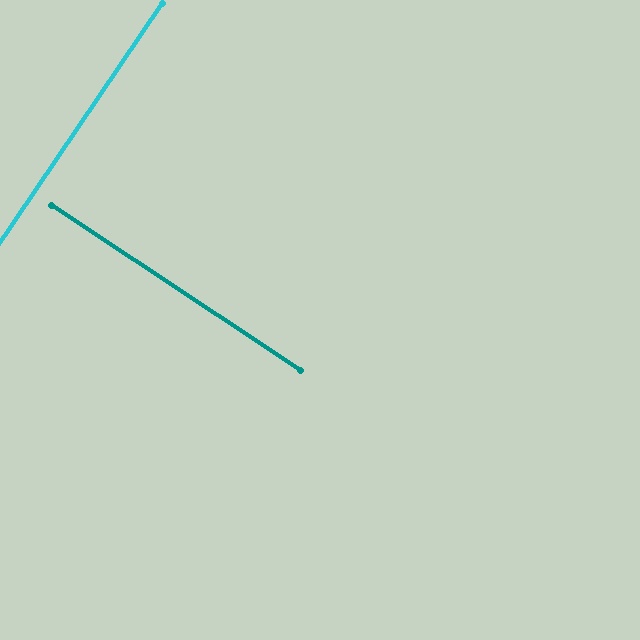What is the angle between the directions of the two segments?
Approximately 89 degrees.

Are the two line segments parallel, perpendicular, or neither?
Perpendicular — they meet at approximately 89°.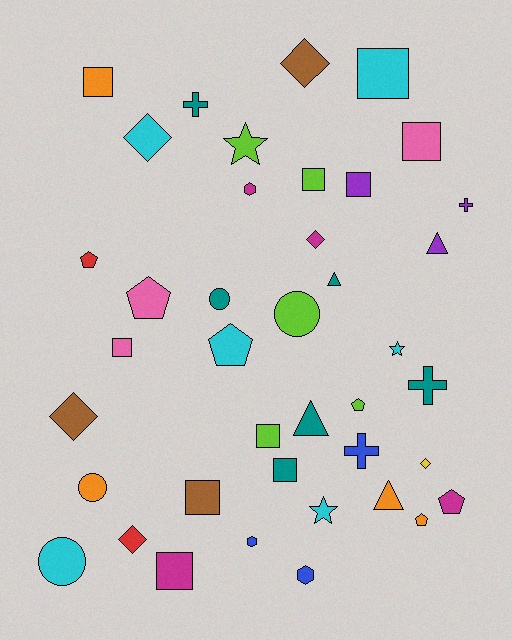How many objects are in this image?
There are 40 objects.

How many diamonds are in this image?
There are 6 diamonds.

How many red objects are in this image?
There are 2 red objects.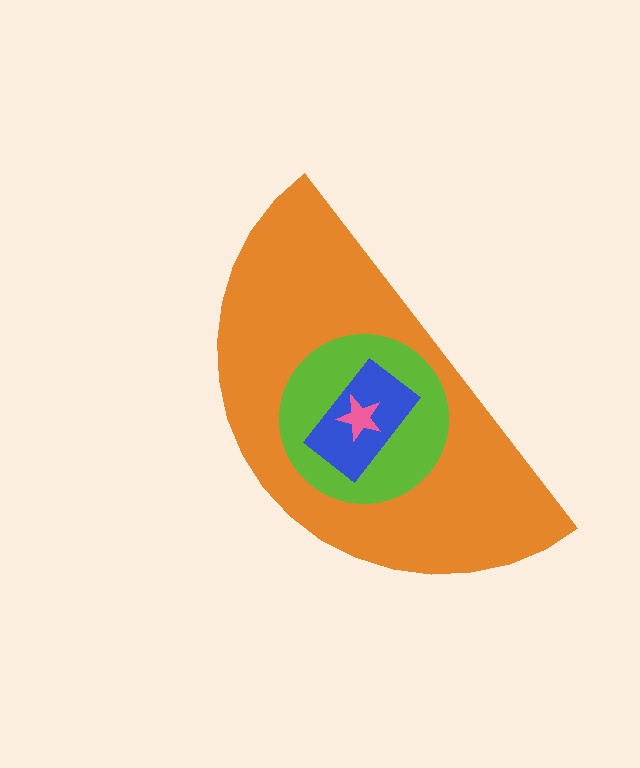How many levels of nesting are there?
4.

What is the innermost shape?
The pink star.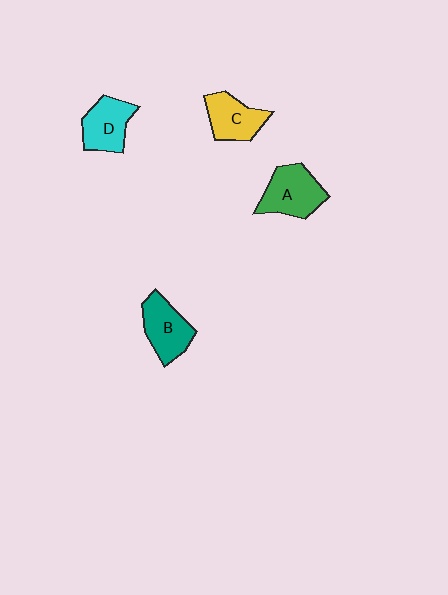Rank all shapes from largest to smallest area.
From largest to smallest: A (green), B (teal), D (cyan), C (yellow).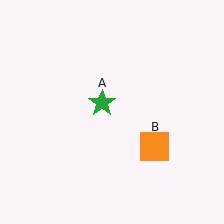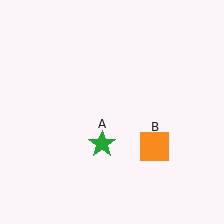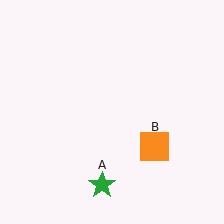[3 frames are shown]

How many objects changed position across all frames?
1 object changed position: green star (object A).